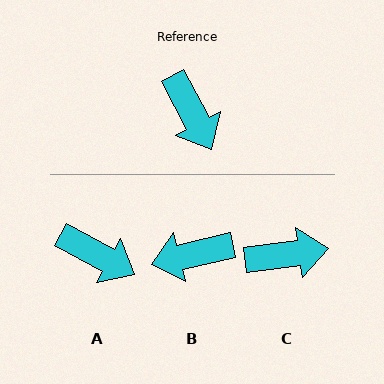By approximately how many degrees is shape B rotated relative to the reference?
Approximately 105 degrees clockwise.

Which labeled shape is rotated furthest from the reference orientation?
B, about 105 degrees away.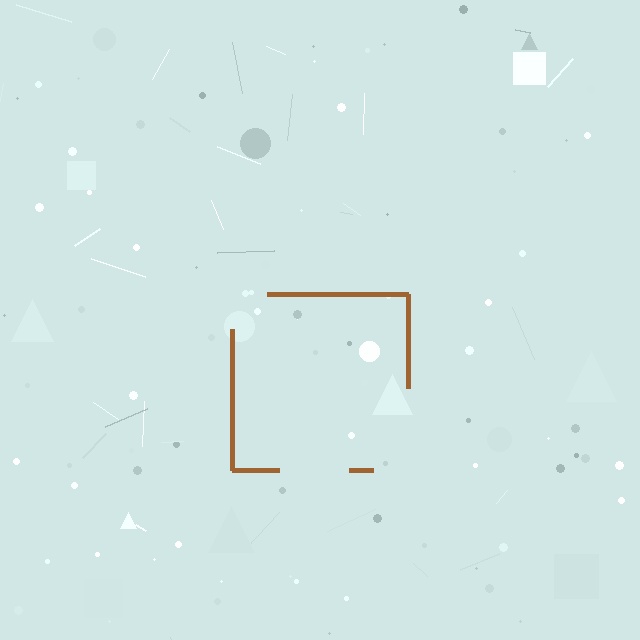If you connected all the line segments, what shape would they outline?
They would outline a square.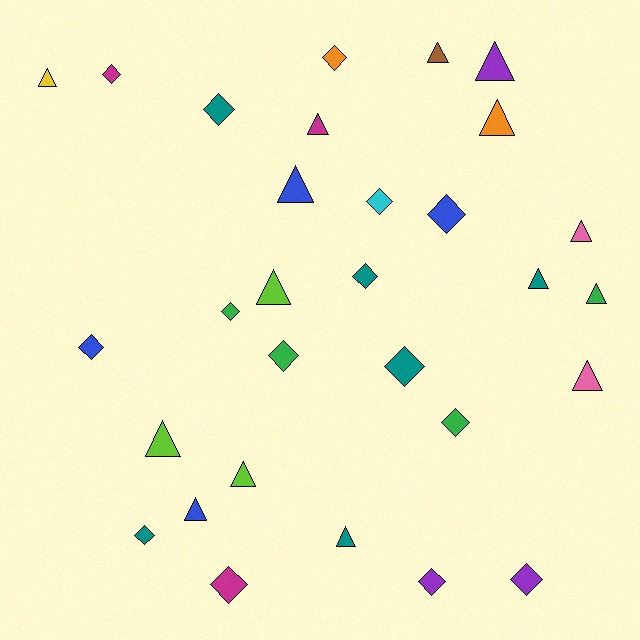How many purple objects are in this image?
There are 3 purple objects.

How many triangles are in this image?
There are 15 triangles.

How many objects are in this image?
There are 30 objects.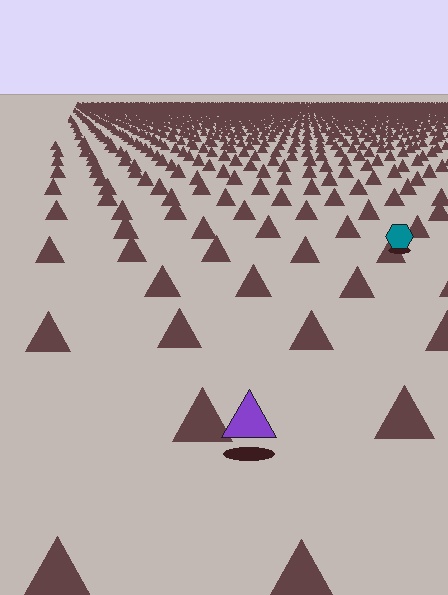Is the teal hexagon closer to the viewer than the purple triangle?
No. The purple triangle is closer — you can tell from the texture gradient: the ground texture is coarser near it.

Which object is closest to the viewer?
The purple triangle is closest. The texture marks near it are larger and more spread out.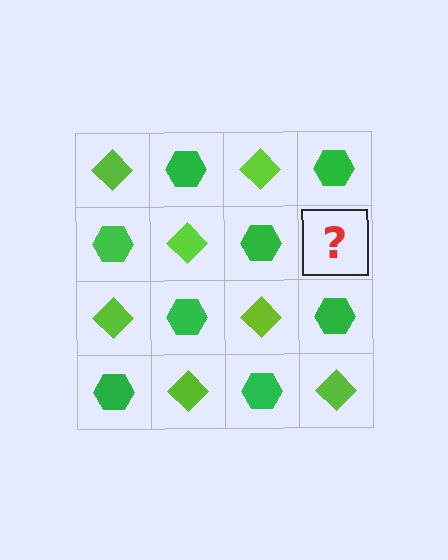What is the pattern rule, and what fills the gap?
The rule is that it alternates lime diamond and green hexagon in a checkerboard pattern. The gap should be filled with a lime diamond.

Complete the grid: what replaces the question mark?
The question mark should be replaced with a lime diamond.